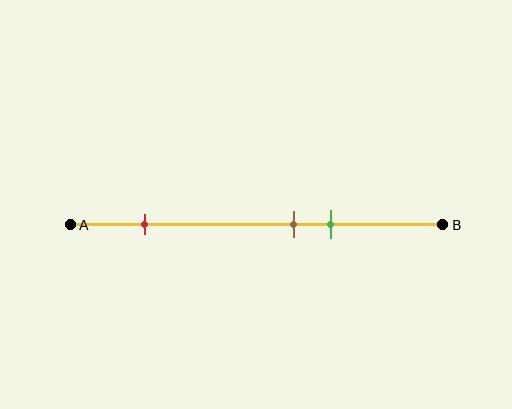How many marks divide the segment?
There are 3 marks dividing the segment.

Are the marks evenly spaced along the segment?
No, the marks are not evenly spaced.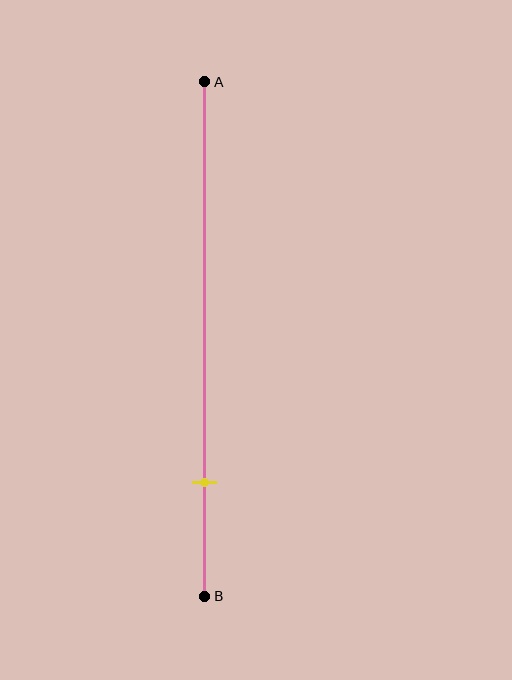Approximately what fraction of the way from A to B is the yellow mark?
The yellow mark is approximately 80% of the way from A to B.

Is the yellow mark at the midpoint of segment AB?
No, the mark is at about 80% from A, not at the 50% midpoint.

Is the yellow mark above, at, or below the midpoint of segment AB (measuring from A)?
The yellow mark is below the midpoint of segment AB.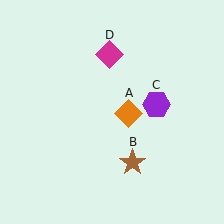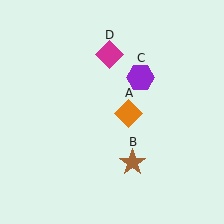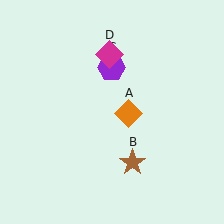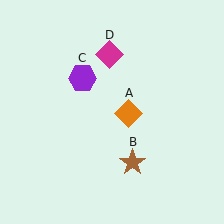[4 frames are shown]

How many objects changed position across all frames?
1 object changed position: purple hexagon (object C).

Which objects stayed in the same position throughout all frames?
Orange diamond (object A) and brown star (object B) and magenta diamond (object D) remained stationary.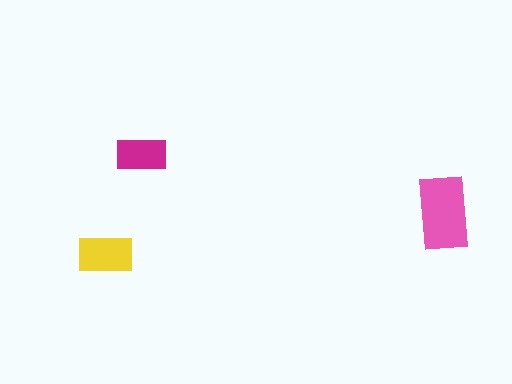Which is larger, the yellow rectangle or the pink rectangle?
The pink one.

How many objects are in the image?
There are 3 objects in the image.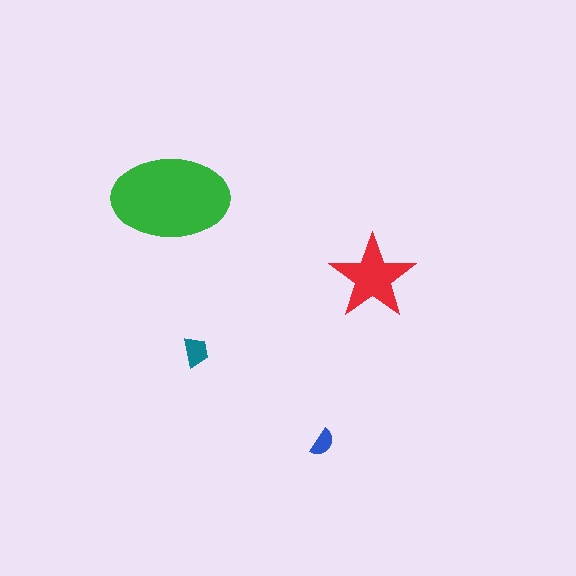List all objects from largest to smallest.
The green ellipse, the red star, the teal trapezoid, the blue semicircle.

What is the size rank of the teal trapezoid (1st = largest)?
3rd.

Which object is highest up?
The green ellipse is topmost.